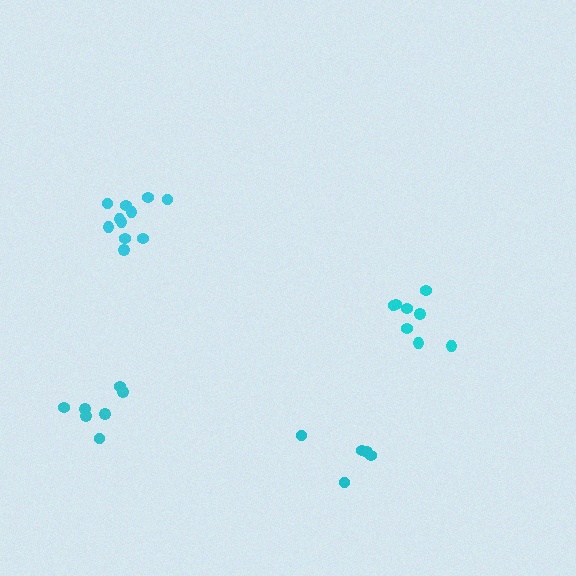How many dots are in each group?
Group 1: 8 dots, Group 2: 7 dots, Group 3: 11 dots, Group 4: 5 dots (31 total).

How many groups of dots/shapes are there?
There are 4 groups.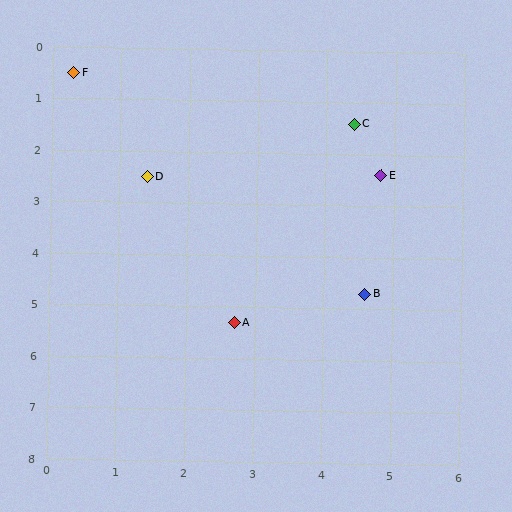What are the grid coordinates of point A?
Point A is at approximately (2.7, 5.3).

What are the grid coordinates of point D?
Point D is at approximately (1.4, 2.5).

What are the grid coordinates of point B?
Point B is at approximately (4.6, 4.7).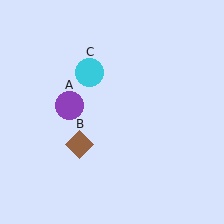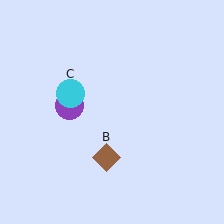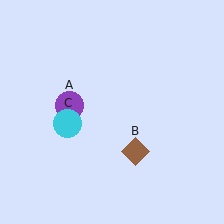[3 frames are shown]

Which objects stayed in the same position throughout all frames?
Purple circle (object A) remained stationary.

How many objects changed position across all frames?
2 objects changed position: brown diamond (object B), cyan circle (object C).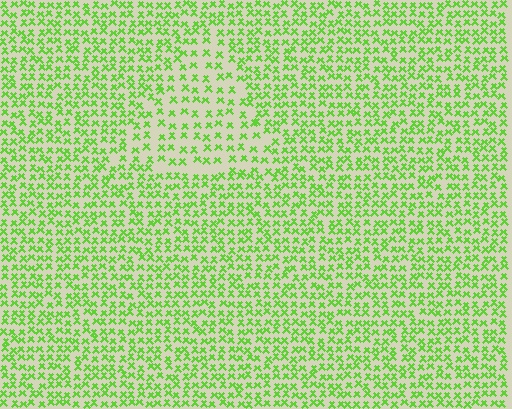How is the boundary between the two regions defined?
The boundary is defined by a change in element density (approximately 1.7x ratio). All elements are the same color, size, and shape.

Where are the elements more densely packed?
The elements are more densely packed outside the triangle boundary.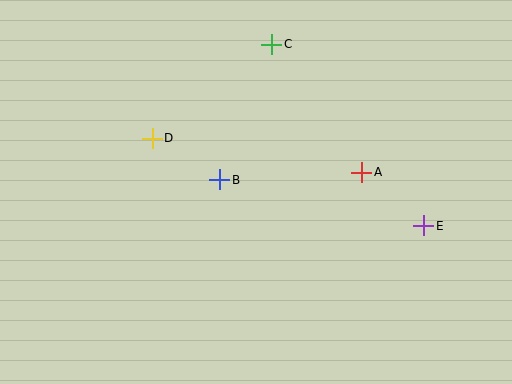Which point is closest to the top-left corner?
Point D is closest to the top-left corner.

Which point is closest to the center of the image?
Point B at (220, 180) is closest to the center.